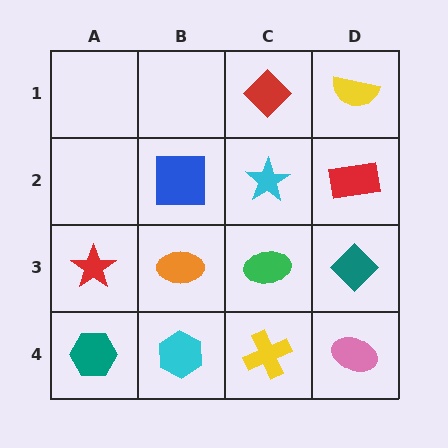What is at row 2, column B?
A blue square.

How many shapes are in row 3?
4 shapes.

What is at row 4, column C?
A yellow cross.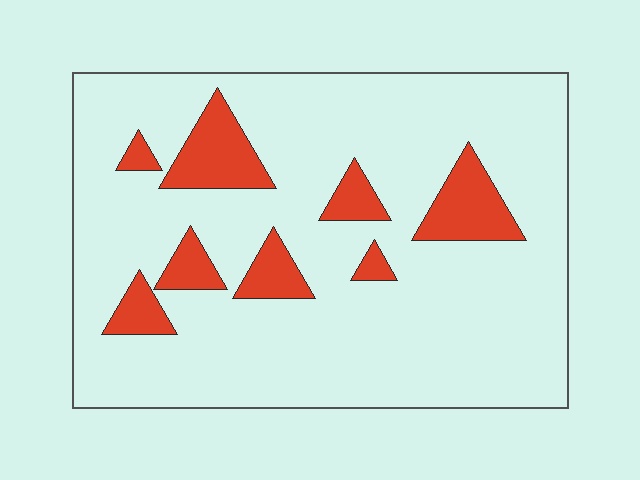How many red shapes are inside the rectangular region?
8.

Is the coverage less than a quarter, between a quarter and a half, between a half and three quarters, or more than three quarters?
Less than a quarter.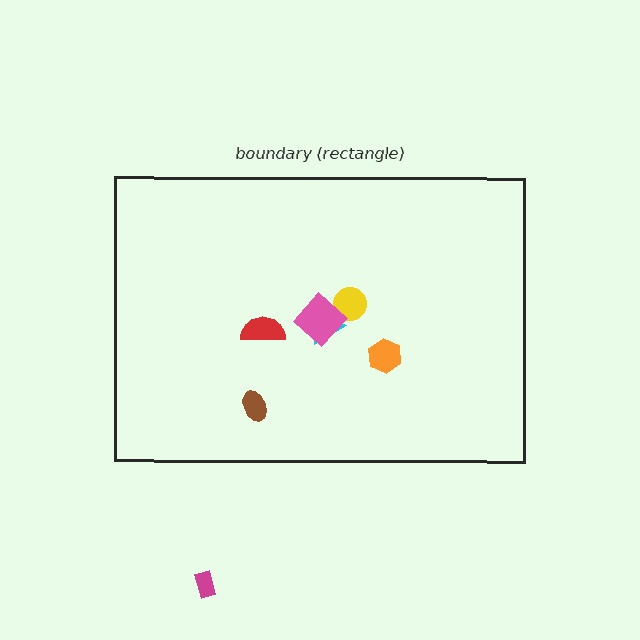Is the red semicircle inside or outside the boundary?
Inside.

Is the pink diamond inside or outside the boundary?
Inside.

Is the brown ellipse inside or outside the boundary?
Inside.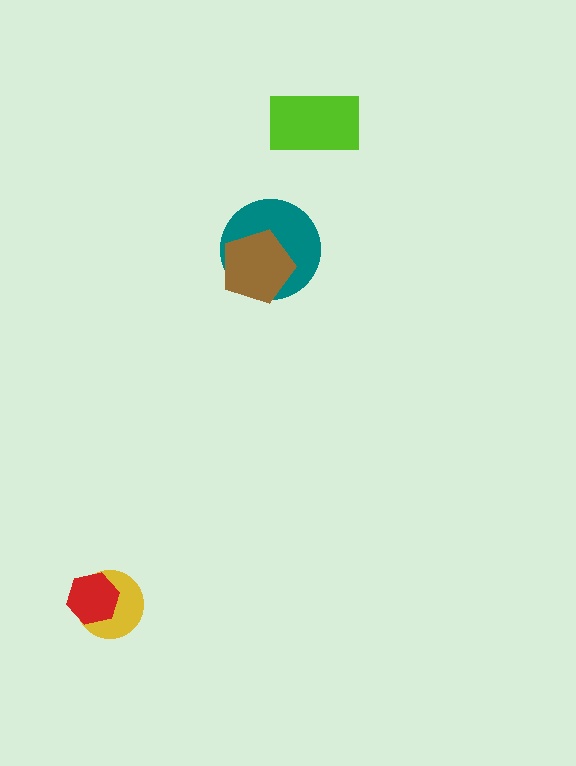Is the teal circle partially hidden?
Yes, it is partially covered by another shape.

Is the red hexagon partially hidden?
No, no other shape covers it.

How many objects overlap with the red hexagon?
1 object overlaps with the red hexagon.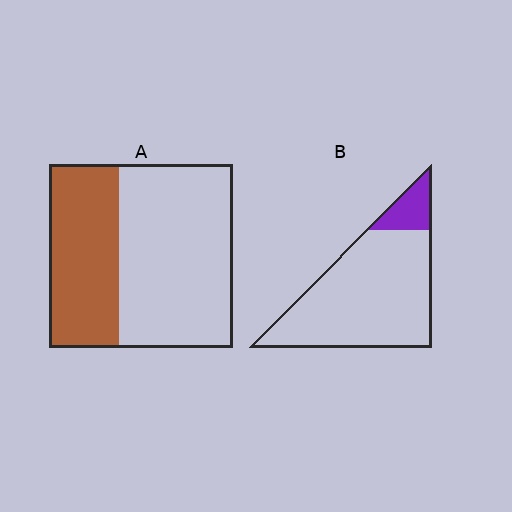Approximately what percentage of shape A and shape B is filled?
A is approximately 40% and B is approximately 15%.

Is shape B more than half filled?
No.